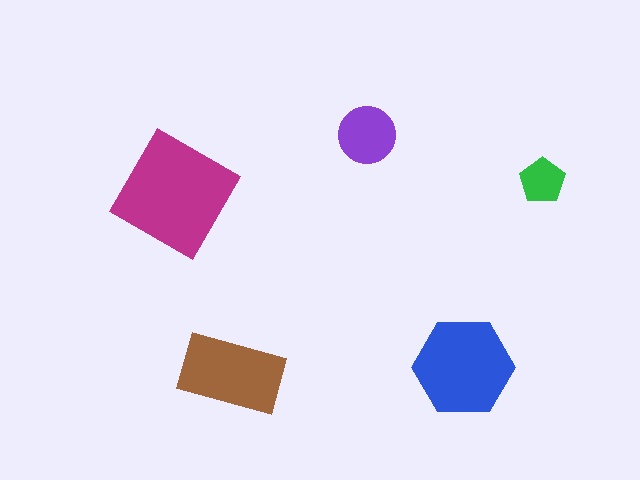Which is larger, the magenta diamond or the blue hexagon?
The magenta diamond.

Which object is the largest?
The magenta diamond.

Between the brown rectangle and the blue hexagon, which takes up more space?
The blue hexagon.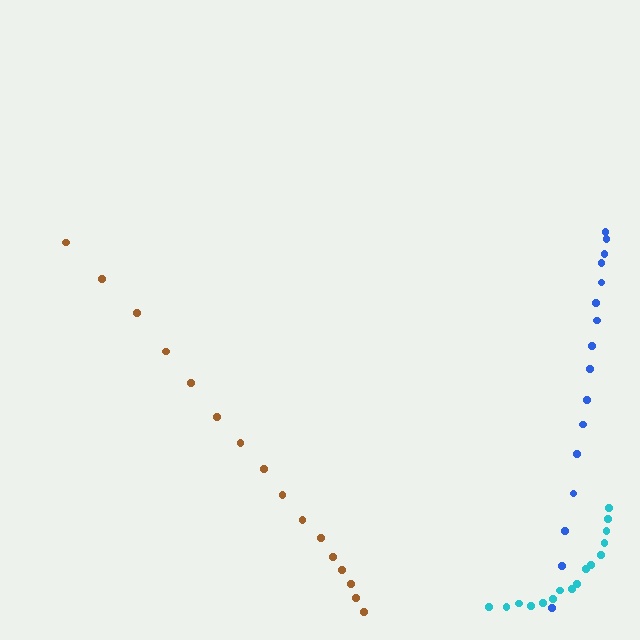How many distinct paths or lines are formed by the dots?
There are 3 distinct paths.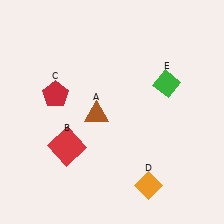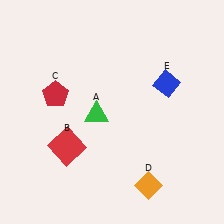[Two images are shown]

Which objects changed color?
A changed from brown to green. E changed from green to blue.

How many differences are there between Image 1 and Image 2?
There are 2 differences between the two images.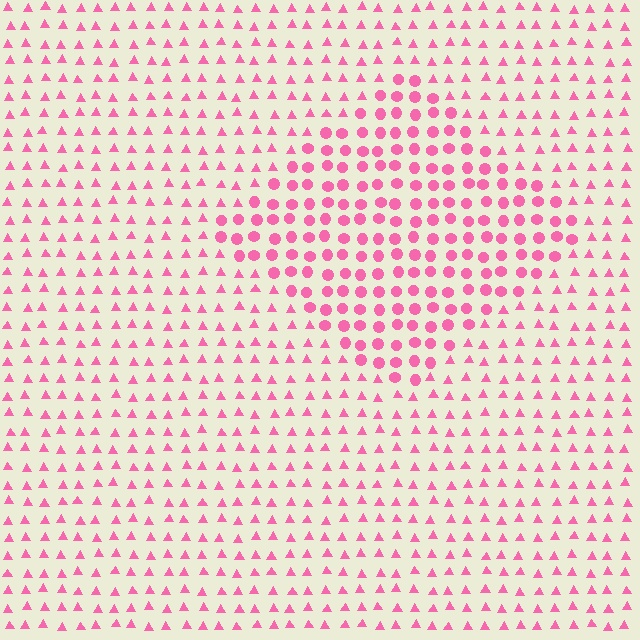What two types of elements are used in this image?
The image uses circles inside the diamond region and triangles outside it.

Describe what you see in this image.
The image is filled with small pink elements arranged in a uniform grid. A diamond-shaped region contains circles, while the surrounding area contains triangles. The boundary is defined purely by the change in element shape.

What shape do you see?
I see a diamond.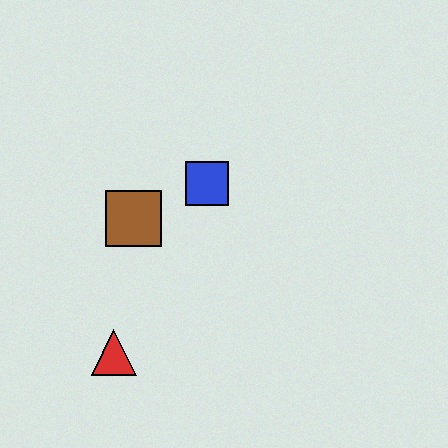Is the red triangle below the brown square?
Yes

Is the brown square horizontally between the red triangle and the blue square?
Yes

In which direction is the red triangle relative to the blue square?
The red triangle is below the blue square.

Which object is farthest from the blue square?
The red triangle is farthest from the blue square.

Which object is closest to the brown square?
The blue square is closest to the brown square.